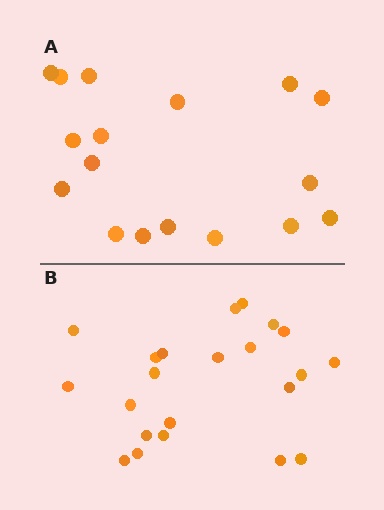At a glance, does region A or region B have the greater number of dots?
Region B (the bottom region) has more dots.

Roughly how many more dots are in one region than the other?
Region B has about 5 more dots than region A.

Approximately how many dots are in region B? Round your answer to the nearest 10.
About 20 dots. (The exact count is 22, which rounds to 20.)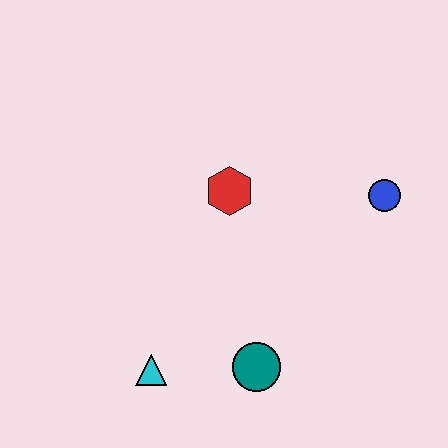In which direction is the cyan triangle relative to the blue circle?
The cyan triangle is to the left of the blue circle.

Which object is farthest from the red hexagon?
The cyan triangle is farthest from the red hexagon.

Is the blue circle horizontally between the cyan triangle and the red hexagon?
No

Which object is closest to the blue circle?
The red hexagon is closest to the blue circle.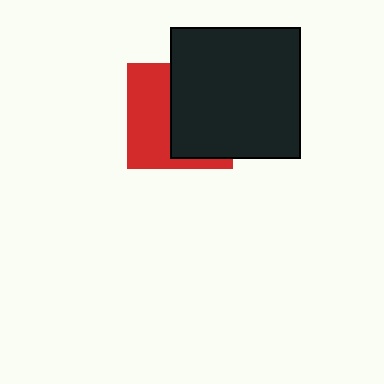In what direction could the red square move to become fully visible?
The red square could move left. That would shift it out from behind the black square entirely.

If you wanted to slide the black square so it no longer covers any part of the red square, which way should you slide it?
Slide it right — that is the most direct way to separate the two shapes.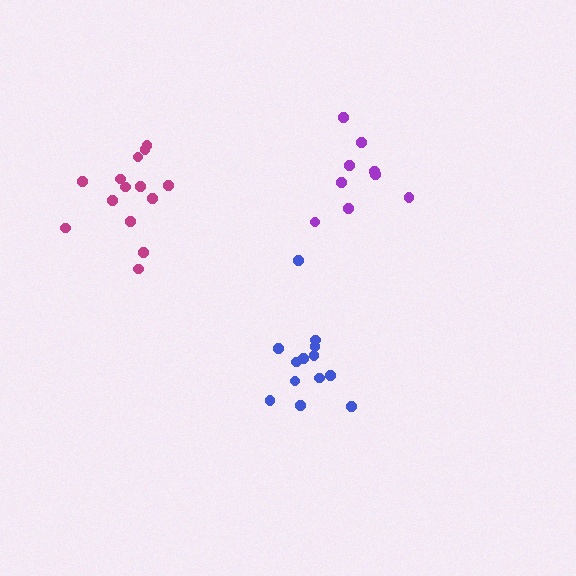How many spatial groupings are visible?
There are 3 spatial groupings.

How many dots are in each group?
Group 1: 9 dots, Group 2: 13 dots, Group 3: 14 dots (36 total).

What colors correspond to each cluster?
The clusters are colored: purple, blue, magenta.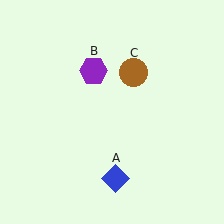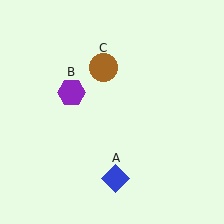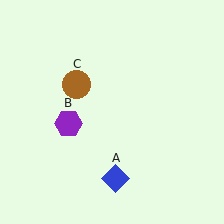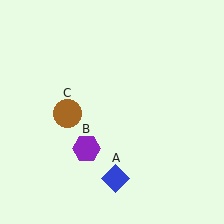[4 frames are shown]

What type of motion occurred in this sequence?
The purple hexagon (object B), brown circle (object C) rotated counterclockwise around the center of the scene.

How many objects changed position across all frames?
2 objects changed position: purple hexagon (object B), brown circle (object C).